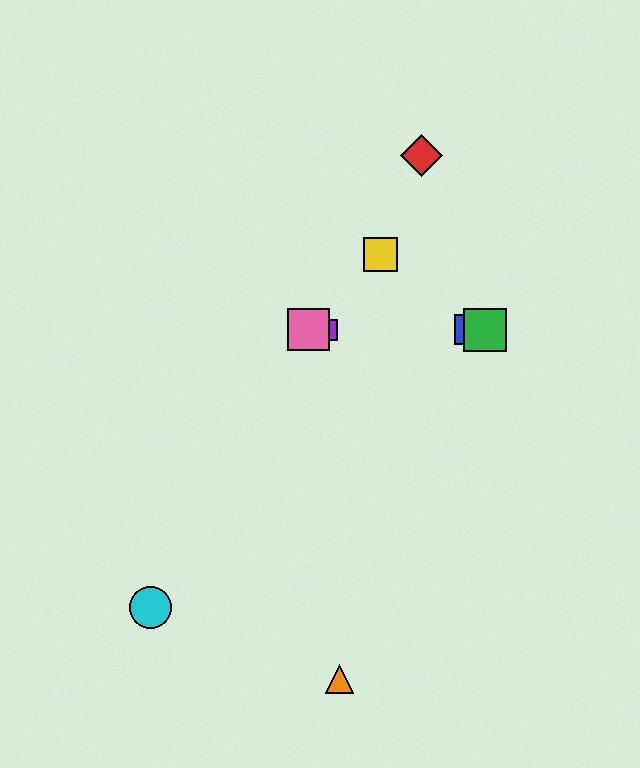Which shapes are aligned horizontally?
The blue square, the green square, the purple square, the pink square are aligned horizontally.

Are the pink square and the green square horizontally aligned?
Yes, both are at y≈330.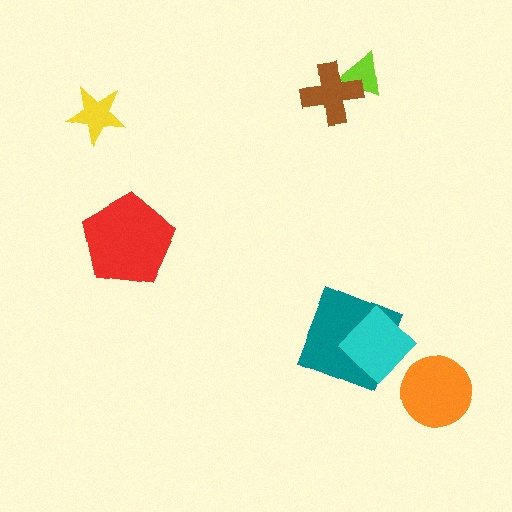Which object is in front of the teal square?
The cyan diamond is in front of the teal square.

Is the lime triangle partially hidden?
Yes, it is partially covered by another shape.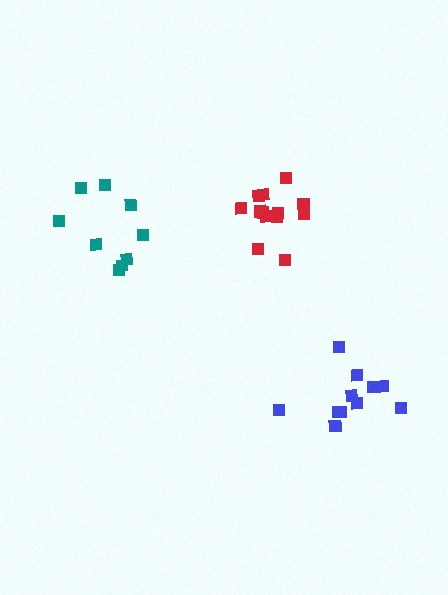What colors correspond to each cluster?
The clusters are colored: red, teal, blue.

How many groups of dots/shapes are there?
There are 3 groups.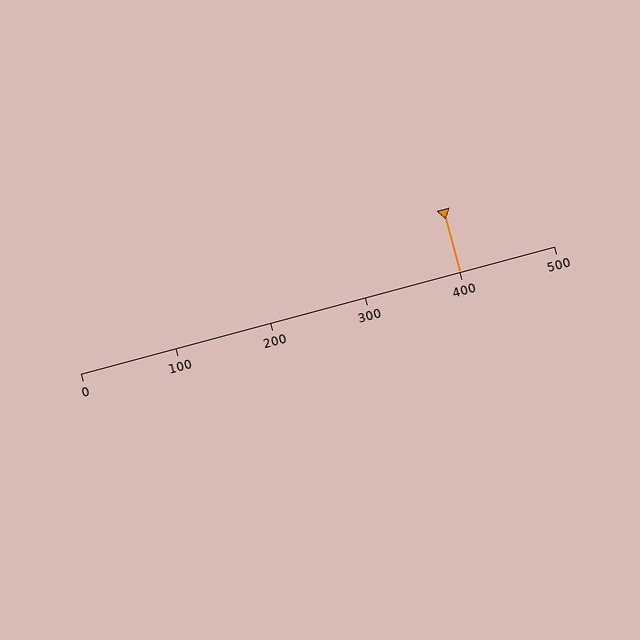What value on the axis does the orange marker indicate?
The marker indicates approximately 400.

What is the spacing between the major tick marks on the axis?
The major ticks are spaced 100 apart.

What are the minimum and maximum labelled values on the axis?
The axis runs from 0 to 500.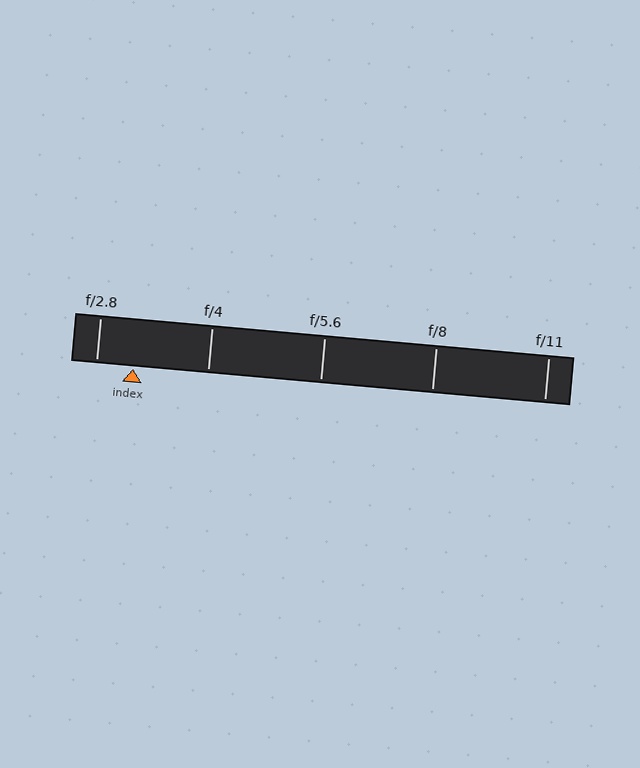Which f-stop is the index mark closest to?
The index mark is closest to f/2.8.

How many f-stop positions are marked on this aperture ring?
There are 5 f-stop positions marked.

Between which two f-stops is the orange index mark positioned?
The index mark is between f/2.8 and f/4.